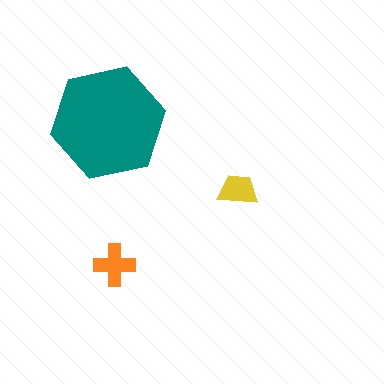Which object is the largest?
The teal hexagon.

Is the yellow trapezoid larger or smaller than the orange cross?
Smaller.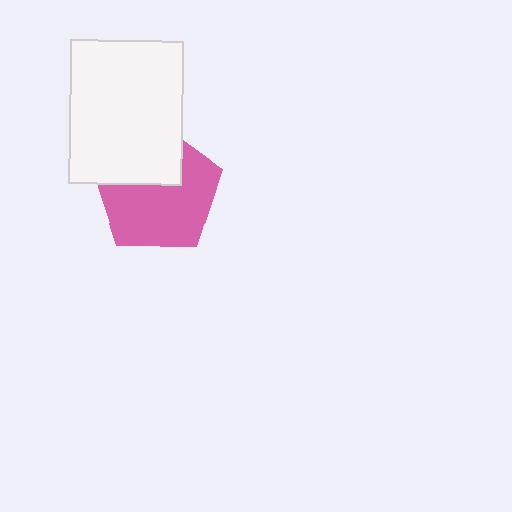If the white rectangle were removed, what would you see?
You would see the complete pink pentagon.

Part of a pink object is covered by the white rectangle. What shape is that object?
It is a pentagon.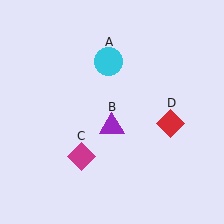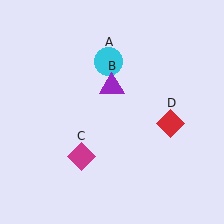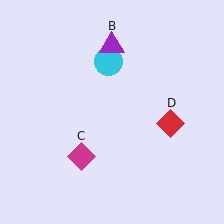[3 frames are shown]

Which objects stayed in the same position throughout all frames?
Cyan circle (object A) and magenta diamond (object C) and red diamond (object D) remained stationary.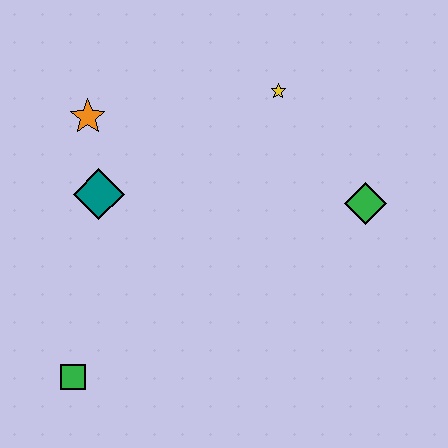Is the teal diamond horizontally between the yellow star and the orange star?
Yes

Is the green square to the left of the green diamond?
Yes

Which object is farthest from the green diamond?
The green square is farthest from the green diamond.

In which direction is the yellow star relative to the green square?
The yellow star is above the green square.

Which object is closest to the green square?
The teal diamond is closest to the green square.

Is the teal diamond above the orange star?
No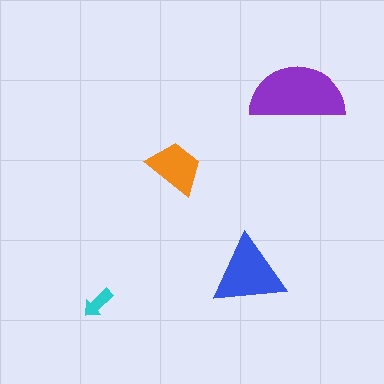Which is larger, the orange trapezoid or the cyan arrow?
The orange trapezoid.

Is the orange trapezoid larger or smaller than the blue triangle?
Smaller.